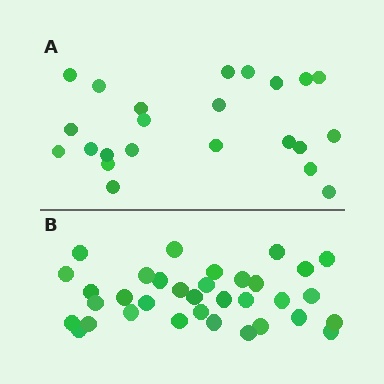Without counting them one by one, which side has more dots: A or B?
Region B (the bottom region) has more dots.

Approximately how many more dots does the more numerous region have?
Region B has roughly 12 or so more dots than region A.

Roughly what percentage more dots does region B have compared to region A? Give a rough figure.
About 50% more.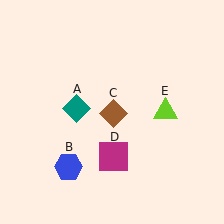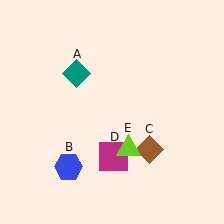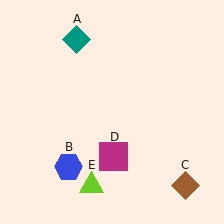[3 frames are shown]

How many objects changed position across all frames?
3 objects changed position: teal diamond (object A), brown diamond (object C), lime triangle (object E).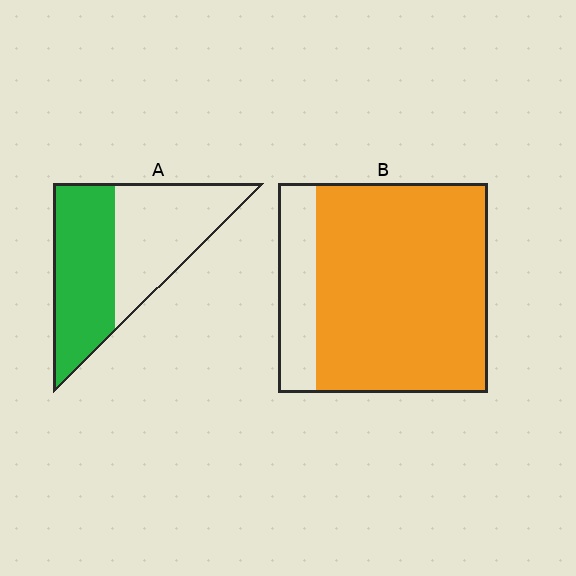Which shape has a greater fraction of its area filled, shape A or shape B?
Shape B.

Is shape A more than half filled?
Roughly half.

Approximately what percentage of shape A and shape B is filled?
A is approximately 50% and B is approximately 80%.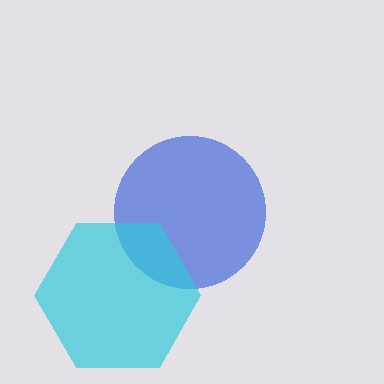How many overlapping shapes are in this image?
There are 2 overlapping shapes in the image.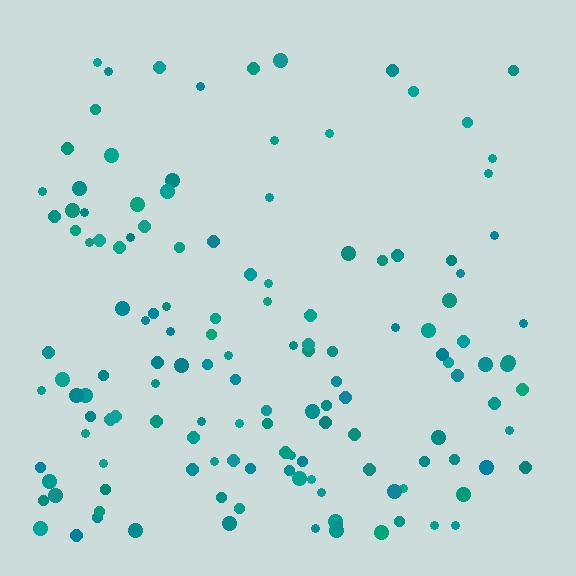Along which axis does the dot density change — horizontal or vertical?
Vertical.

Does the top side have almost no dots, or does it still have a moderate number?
Still a moderate number, just noticeably fewer than the bottom.